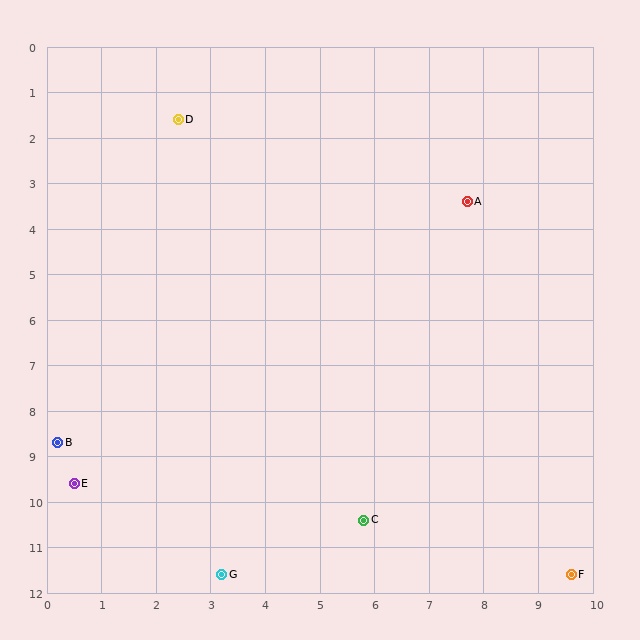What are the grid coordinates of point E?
Point E is at approximately (0.5, 9.6).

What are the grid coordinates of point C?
Point C is at approximately (5.8, 10.4).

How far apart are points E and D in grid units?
Points E and D are about 8.2 grid units apart.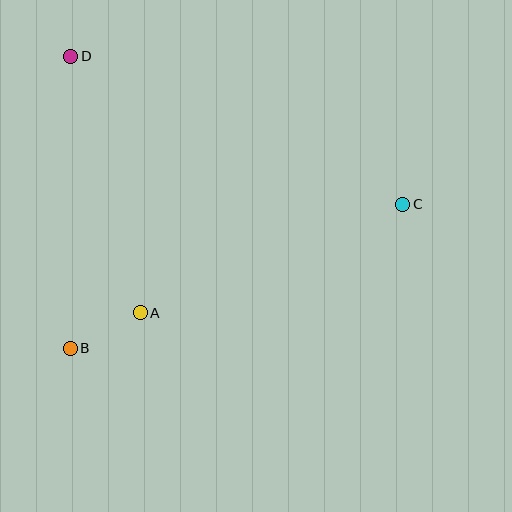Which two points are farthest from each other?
Points C and D are farthest from each other.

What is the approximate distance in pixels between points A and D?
The distance between A and D is approximately 266 pixels.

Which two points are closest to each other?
Points A and B are closest to each other.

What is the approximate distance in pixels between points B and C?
The distance between B and C is approximately 362 pixels.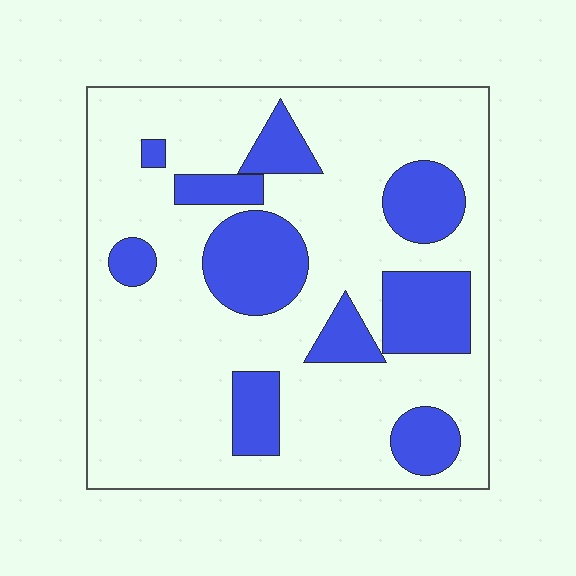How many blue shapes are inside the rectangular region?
10.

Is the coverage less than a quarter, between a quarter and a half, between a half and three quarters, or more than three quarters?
Between a quarter and a half.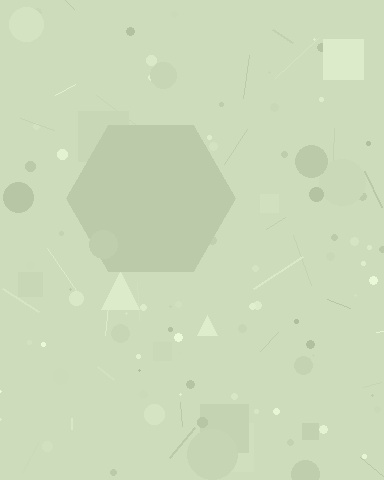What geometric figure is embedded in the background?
A hexagon is embedded in the background.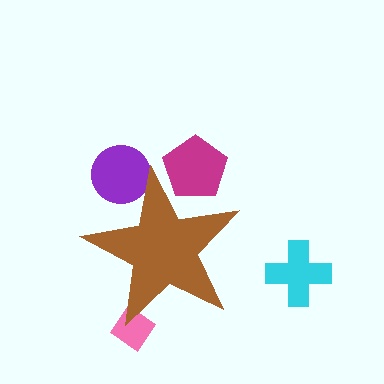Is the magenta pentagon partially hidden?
Yes, the magenta pentagon is partially hidden behind the brown star.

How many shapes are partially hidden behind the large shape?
3 shapes are partially hidden.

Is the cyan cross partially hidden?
No, the cyan cross is fully visible.